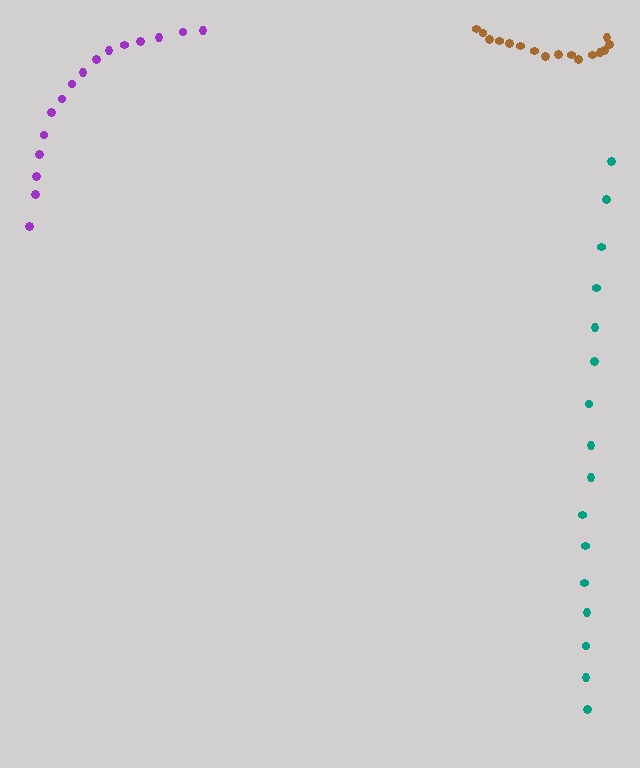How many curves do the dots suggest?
There are 3 distinct paths.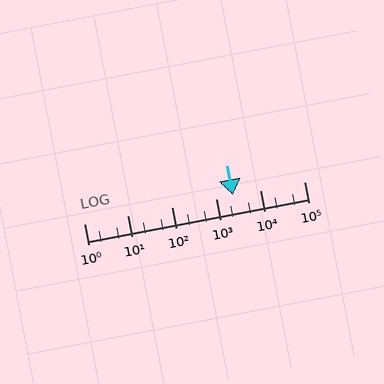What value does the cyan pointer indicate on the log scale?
The pointer indicates approximately 2400.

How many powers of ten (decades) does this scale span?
The scale spans 5 decades, from 1 to 100000.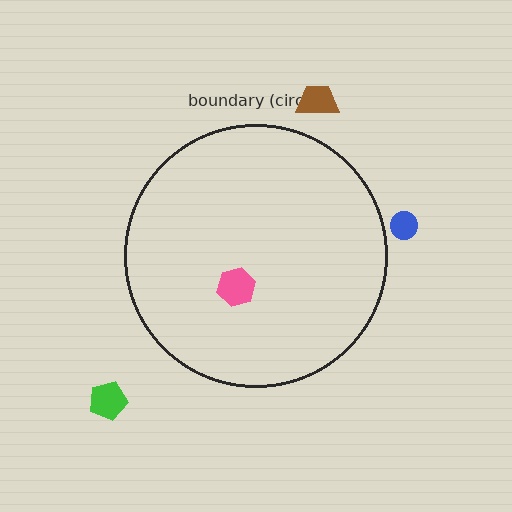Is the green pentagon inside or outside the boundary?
Outside.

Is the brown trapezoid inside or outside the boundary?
Outside.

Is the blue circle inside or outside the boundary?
Outside.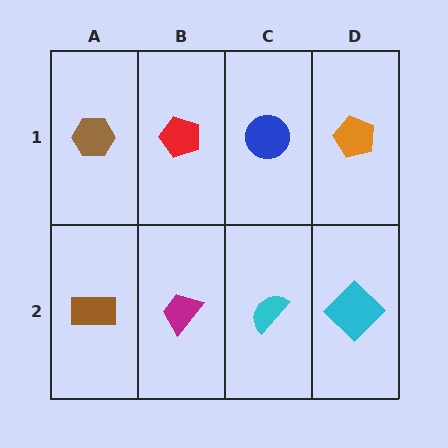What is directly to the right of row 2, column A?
A magenta trapezoid.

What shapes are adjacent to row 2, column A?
A brown hexagon (row 1, column A), a magenta trapezoid (row 2, column B).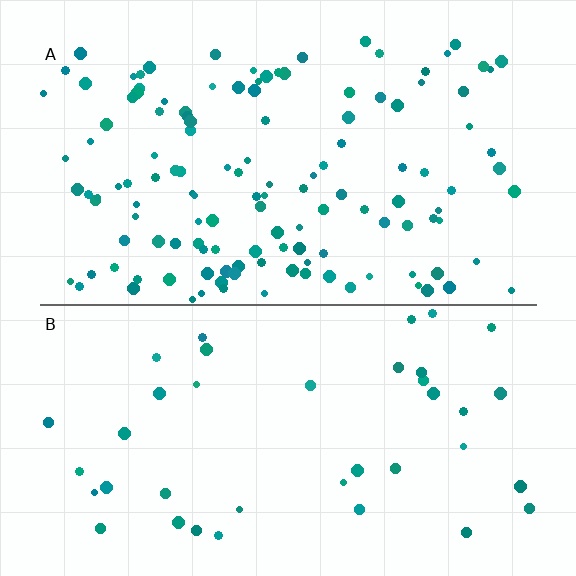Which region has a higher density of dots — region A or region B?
A (the top).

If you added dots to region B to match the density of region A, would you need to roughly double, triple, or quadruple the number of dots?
Approximately triple.